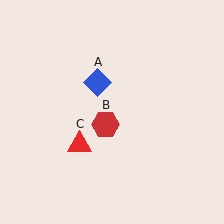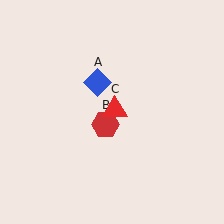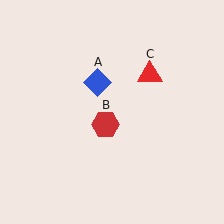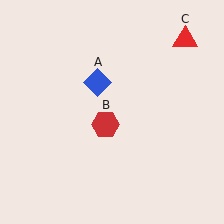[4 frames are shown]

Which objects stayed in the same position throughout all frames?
Blue diamond (object A) and red hexagon (object B) remained stationary.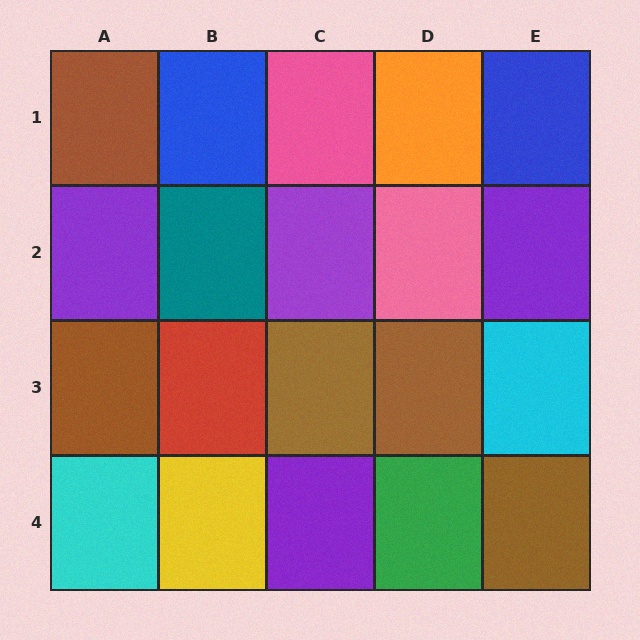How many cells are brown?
5 cells are brown.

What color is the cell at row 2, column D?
Pink.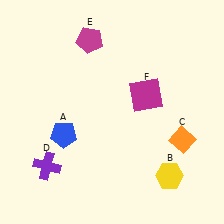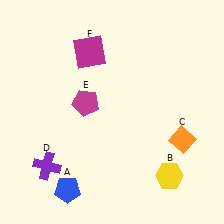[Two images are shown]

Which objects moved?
The objects that moved are: the blue pentagon (A), the magenta pentagon (E), the magenta square (F).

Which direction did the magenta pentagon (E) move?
The magenta pentagon (E) moved down.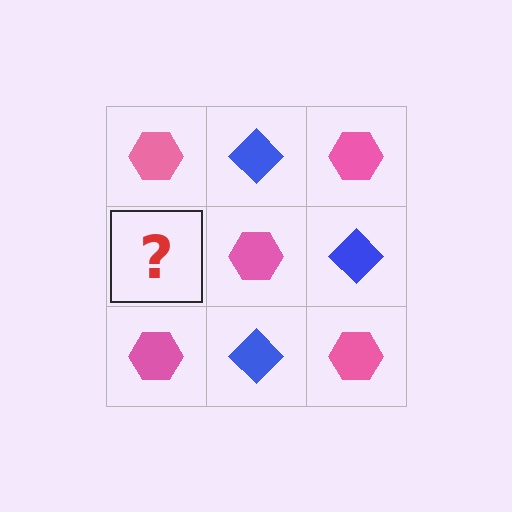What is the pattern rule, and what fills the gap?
The rule is that it alternates pink hexagon and blue diamond in a checkerboard pattern. The gap should be filled with a blue diamond.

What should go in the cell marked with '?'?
The missing cell should contain a blue diamond.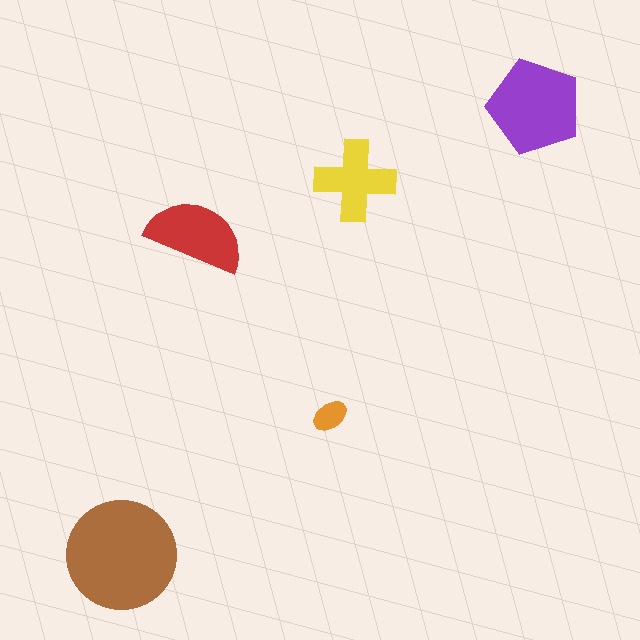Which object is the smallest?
The orange ellipse.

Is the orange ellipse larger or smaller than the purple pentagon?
Smaller.